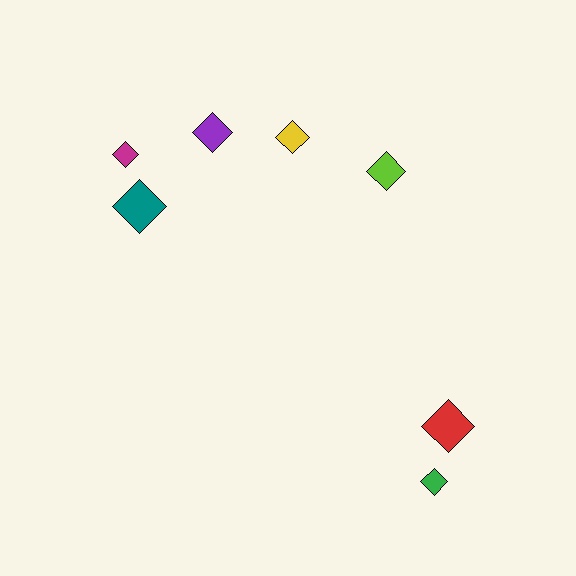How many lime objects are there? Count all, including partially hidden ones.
There is 1 lime object.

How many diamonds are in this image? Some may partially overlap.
There are 7 diamonds.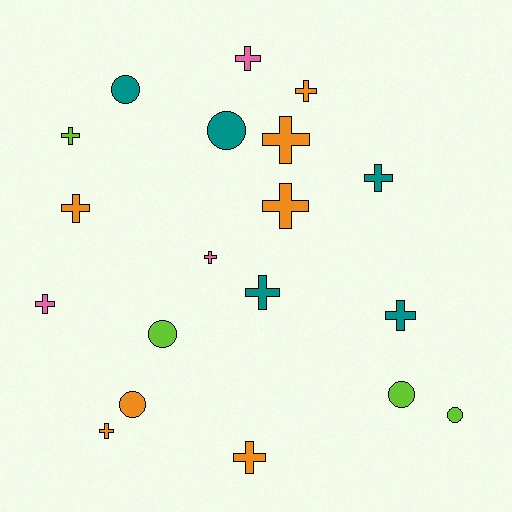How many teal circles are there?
There are 2 teal circles.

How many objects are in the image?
There are 19 objects.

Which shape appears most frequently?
Cross, with 13 objects.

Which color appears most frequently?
Orange, with 7 objects.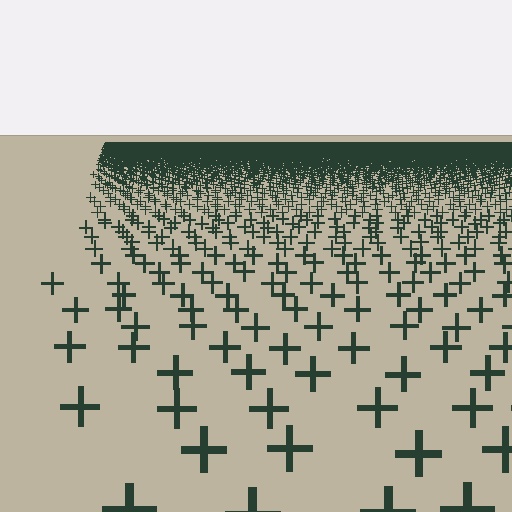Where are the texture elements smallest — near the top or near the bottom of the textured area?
Near the top.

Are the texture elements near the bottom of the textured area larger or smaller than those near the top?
Larger. Near the bottom, elements are closer to the viewer and appear at a bigger on-screen size.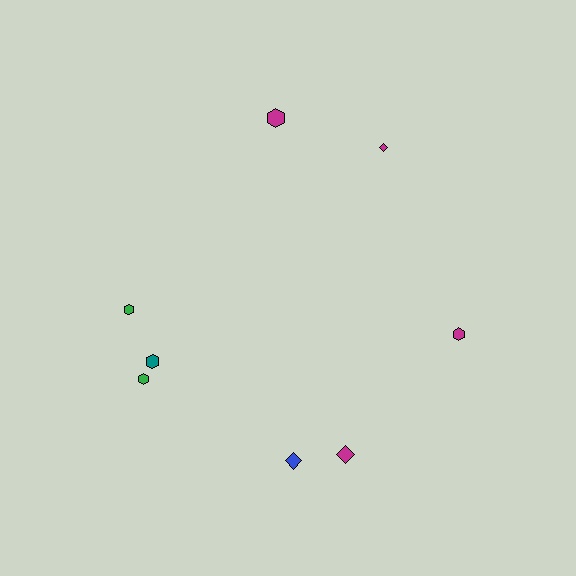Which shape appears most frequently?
Hexagon, with 5 objects.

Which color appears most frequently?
Magenta, with 4 objects.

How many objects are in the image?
There are 8 objects.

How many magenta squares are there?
There are no magenta squares.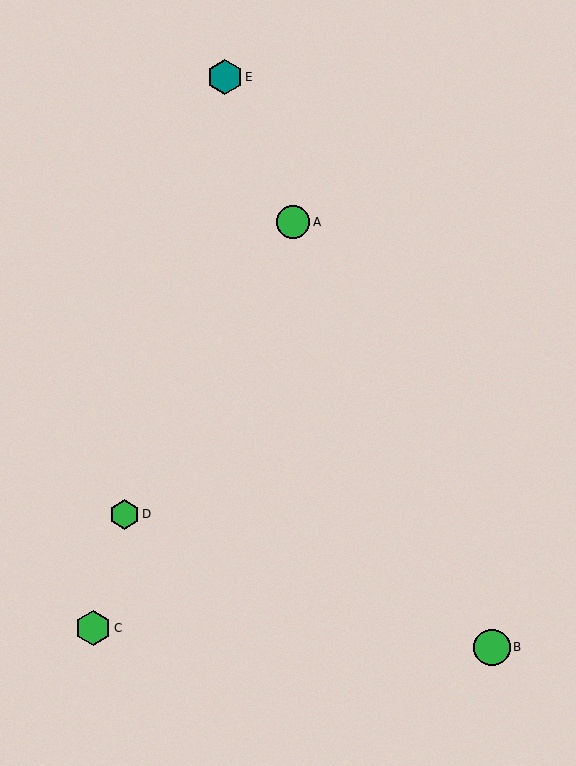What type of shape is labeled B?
Shape B is a green circle.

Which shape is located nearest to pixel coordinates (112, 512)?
The green hexagon (labeled D) at (124, 514) is nearest to that location.